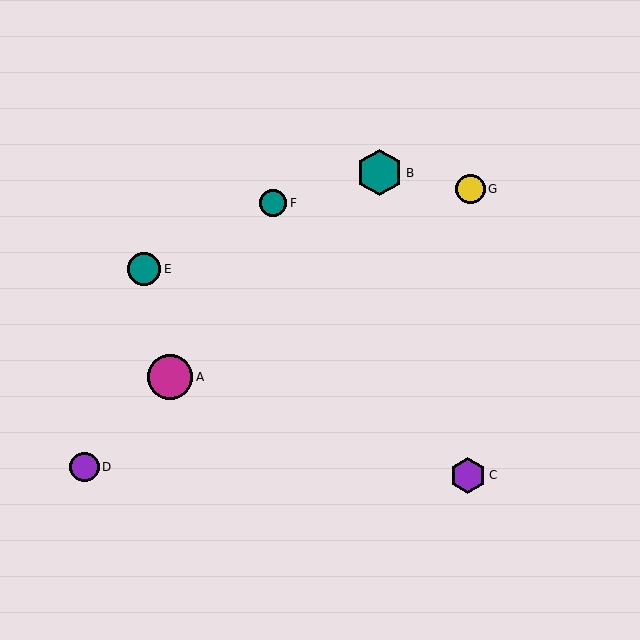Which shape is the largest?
The teal hexagon (labeled B) is the largest.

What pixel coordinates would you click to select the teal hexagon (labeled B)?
Click at (379, 173) to select the teal hexagon B.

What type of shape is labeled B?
Shape B is a teal hexagon.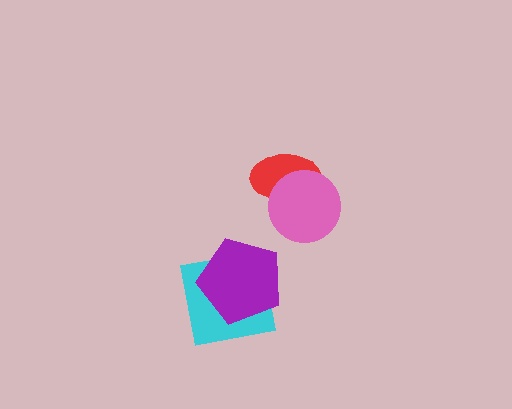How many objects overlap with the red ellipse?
1 object overlaps with the red ellipse.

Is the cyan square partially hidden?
Yes, it is partially covered by another shape.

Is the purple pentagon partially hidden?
No, no other shape covers it.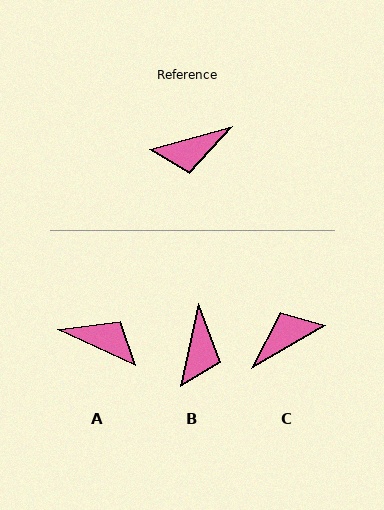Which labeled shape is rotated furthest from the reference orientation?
C, about 165 degrees away.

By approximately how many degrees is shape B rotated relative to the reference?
Approximately 63 degrees counter-clockwise.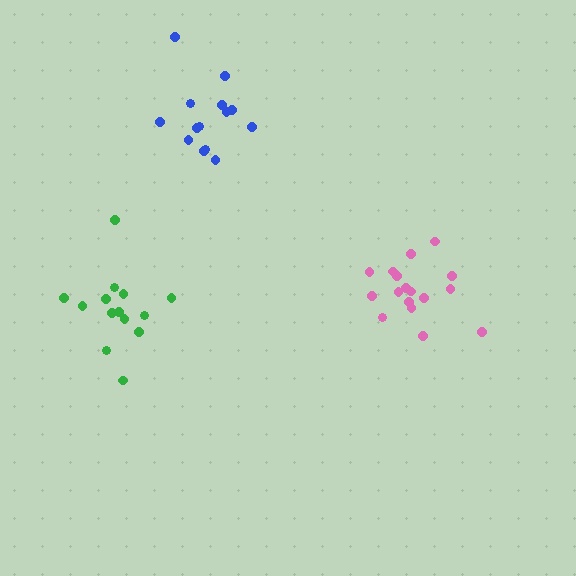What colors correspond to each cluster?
The clusters are colored: pink, green, blue.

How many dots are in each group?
Group 1: 17 dots, Group 2: 14 dots, Group 3: 14 dots (45 total).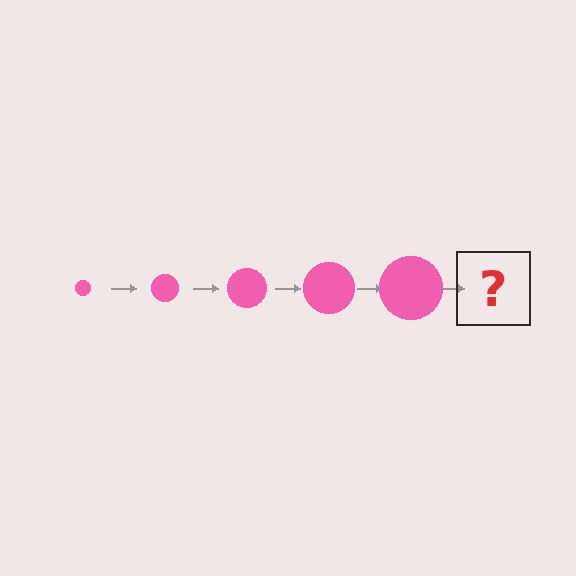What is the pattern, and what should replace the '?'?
The pattern is that the circle gets progressively larger each step. The '?' should be a pink circle, larger than the previous one.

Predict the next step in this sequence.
The next step is a pink circle, larger than the previous one.